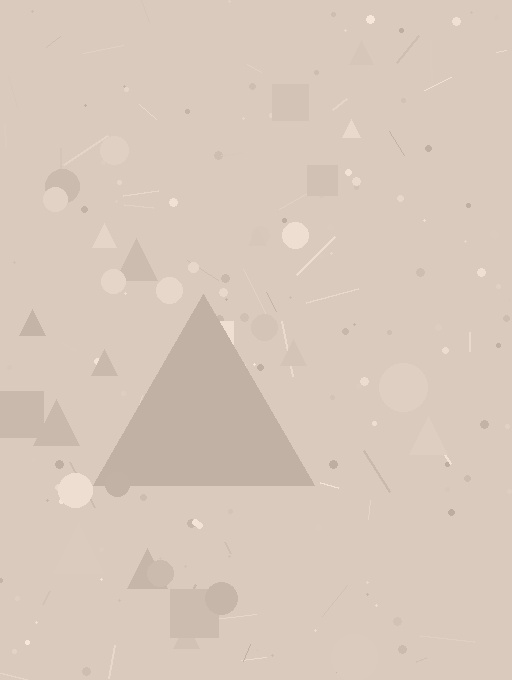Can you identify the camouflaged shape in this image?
The camouflaged shape is a triangle.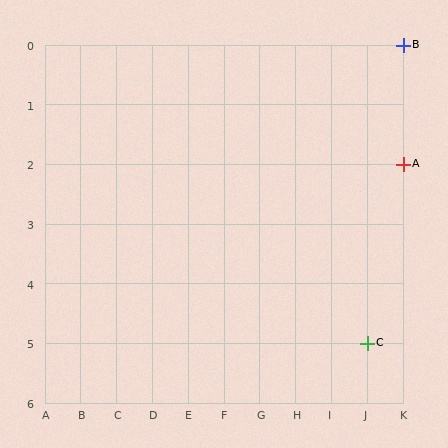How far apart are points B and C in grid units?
Points B and C are 1 column and 5 rows apart (about 5.1 grid units diagonally).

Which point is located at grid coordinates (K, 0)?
Point B is at (K, 0).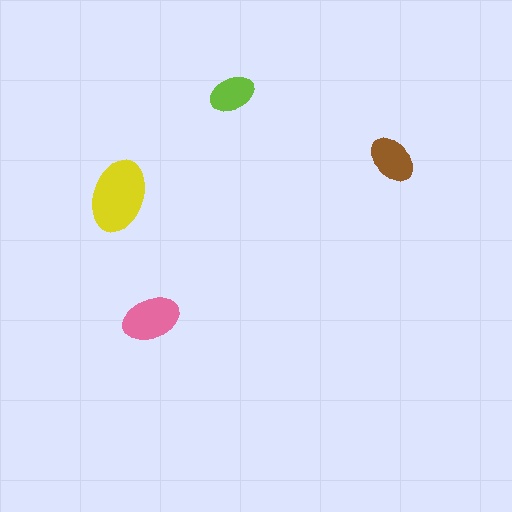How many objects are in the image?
There are 4 objects in the image.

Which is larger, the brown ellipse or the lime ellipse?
The brown one.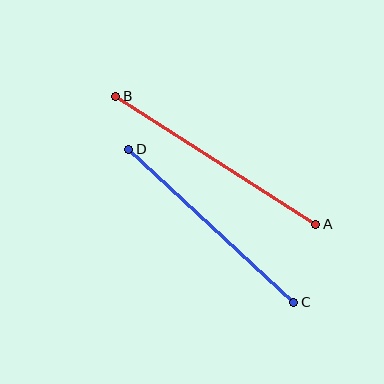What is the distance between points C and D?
The distance is approximately 225 pixels.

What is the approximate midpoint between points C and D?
The midpoint is at approximately (211, 226) pixels.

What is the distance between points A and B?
The distance is approximately 238 pixels.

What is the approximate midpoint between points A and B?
The midpoint is at approximately (216, 160) pixels.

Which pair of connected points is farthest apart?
Points A and B are farthest apart.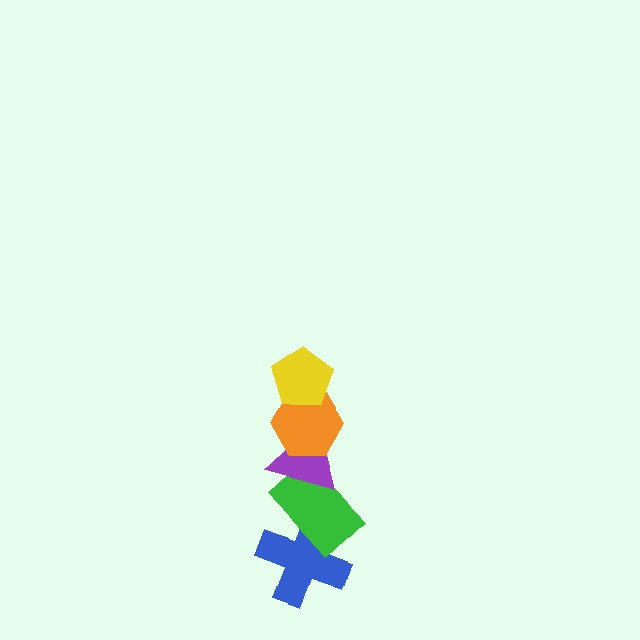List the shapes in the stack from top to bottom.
From top to bottom: the yellow pentagon, the orange hexagon, the purple triangle, the green rectangle, the blue cross.